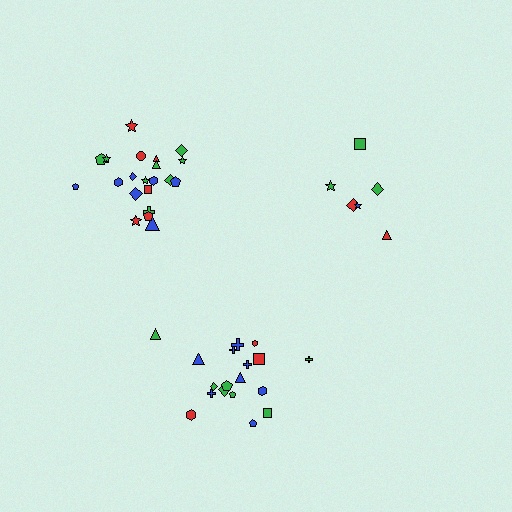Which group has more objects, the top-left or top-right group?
The top-left group.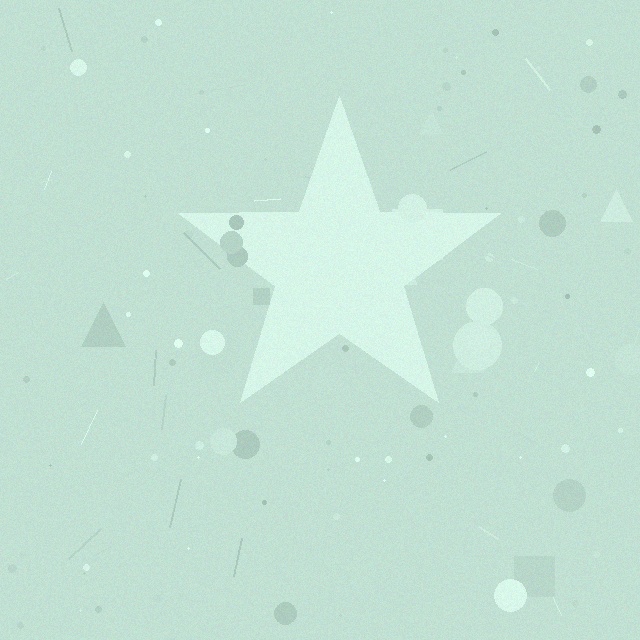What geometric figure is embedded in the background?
A star is embedded in the background.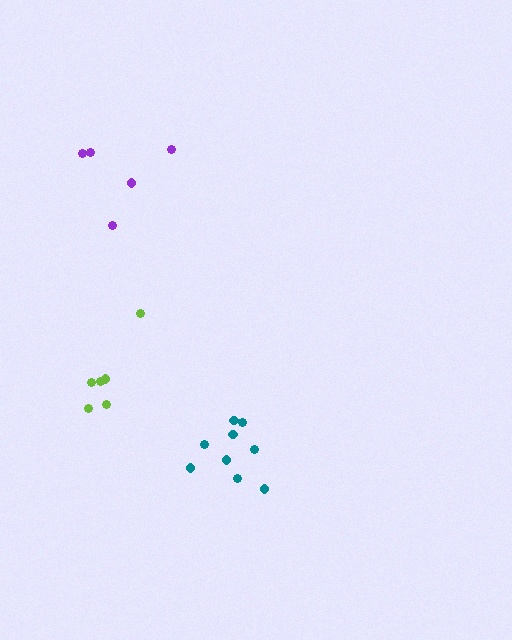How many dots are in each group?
Group 1: 9 dots, Group 2: 5 dots, Group 3: 6 dots (20 total).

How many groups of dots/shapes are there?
There are 3 groups.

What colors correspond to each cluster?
The clusters are colored: teal, purple, lime.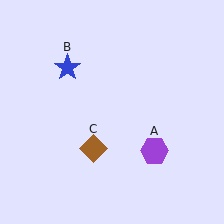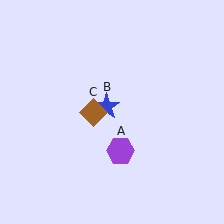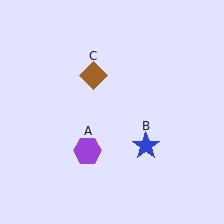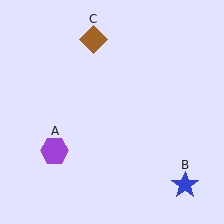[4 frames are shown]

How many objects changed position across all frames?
3 objects changed position: purple hexagon (object A), blue star (object B), brown diamond (object C).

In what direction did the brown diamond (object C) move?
The brown diamond (object C) moved up.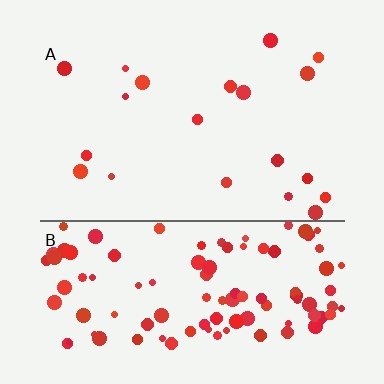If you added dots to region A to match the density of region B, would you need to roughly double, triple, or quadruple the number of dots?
Approximately quadruple.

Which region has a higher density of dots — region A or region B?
B (the bottom).